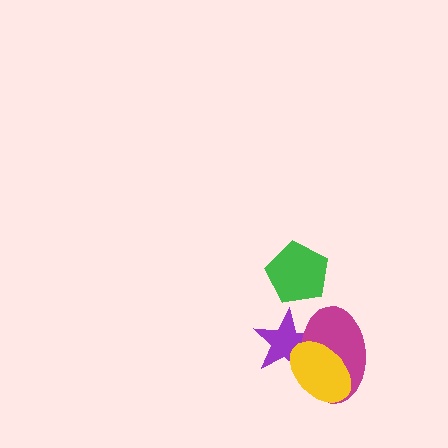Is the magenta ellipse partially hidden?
Yes, it is partially covered by another shape.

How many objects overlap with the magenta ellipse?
2 objects overlap with the magenta ellipse.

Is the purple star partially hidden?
Yes, it is partially covered by another shape.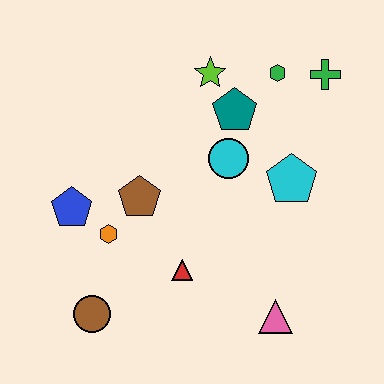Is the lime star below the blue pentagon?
No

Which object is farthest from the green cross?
The brown circle is farthest from the green cross.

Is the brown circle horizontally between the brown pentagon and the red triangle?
No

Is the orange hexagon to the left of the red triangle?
Yes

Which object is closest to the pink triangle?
The red triangle is closest to the pink triangle.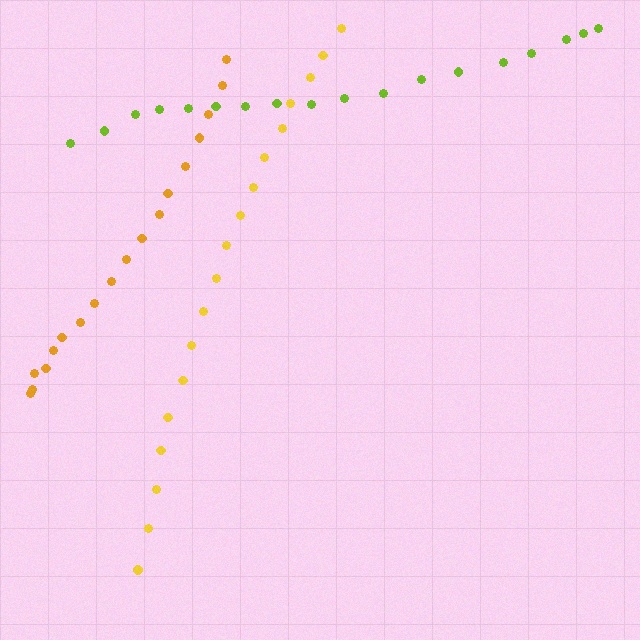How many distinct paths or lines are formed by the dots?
There are 3 distinct paths.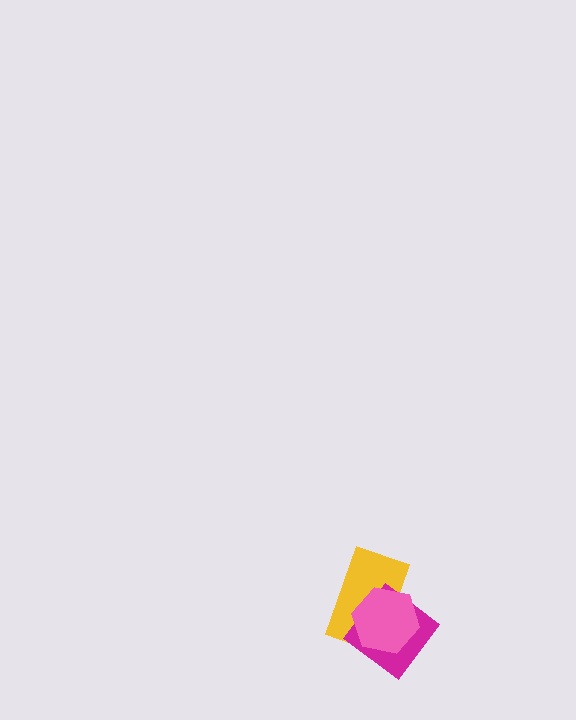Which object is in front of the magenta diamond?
The pink hexagon is in front of the magenta diamond.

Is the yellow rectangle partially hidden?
Yes, it is partially covered by another shape.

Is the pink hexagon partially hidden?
No, no other shape covers it.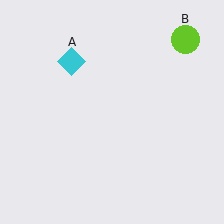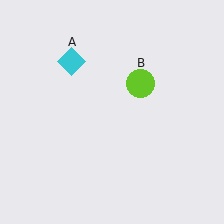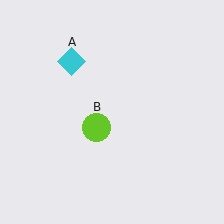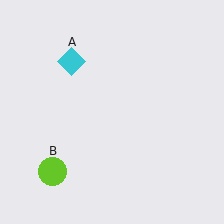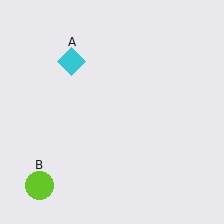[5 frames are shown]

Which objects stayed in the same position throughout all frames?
Cyan diamond (object A) remained stationary.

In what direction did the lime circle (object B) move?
The lime circle (object B) moved down and to the left.